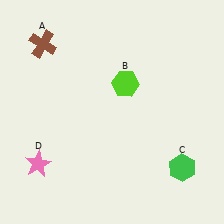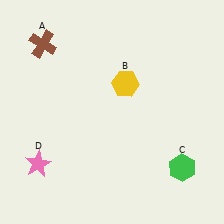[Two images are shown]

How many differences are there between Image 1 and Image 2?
There is 1 difference between the two images.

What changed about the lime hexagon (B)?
In Image 1, B is lime. In Image 2, it changed to yellow.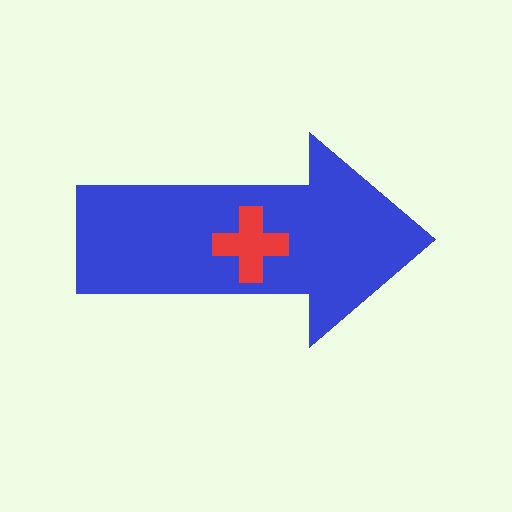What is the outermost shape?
The blue arrow.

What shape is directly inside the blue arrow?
The red cross.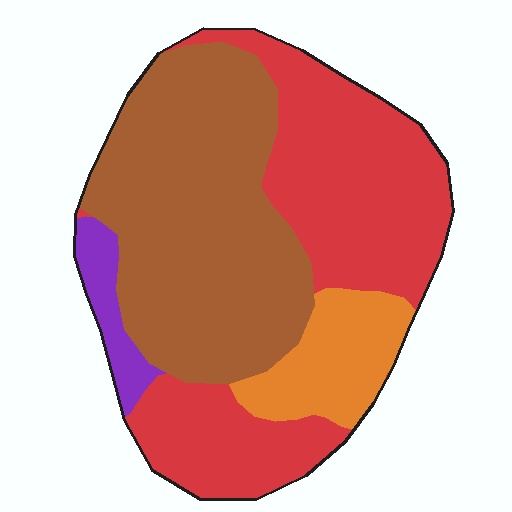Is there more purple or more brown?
Brown.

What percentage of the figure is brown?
Brown covers around 45% of the figure.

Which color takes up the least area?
Purple, at roughly 5%.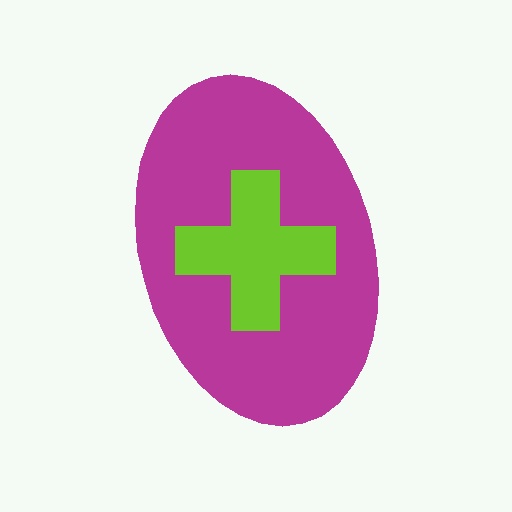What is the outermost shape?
The magenta ellipse.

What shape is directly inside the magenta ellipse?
The lime cross.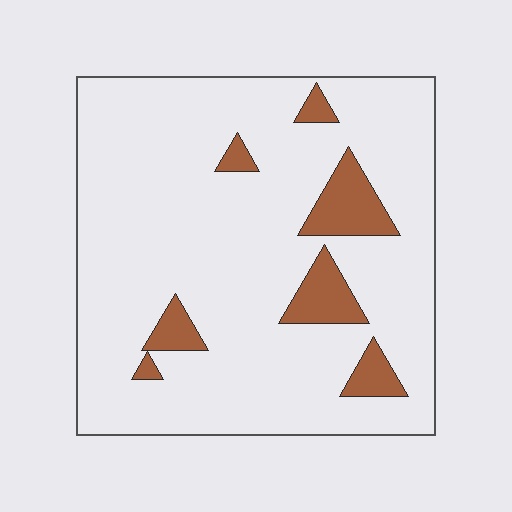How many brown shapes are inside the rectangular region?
7.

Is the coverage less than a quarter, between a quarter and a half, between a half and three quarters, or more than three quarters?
Less than a quarter.